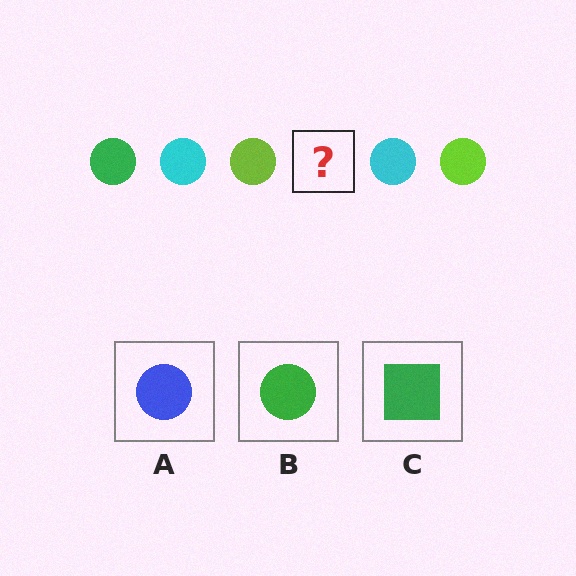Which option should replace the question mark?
Option B.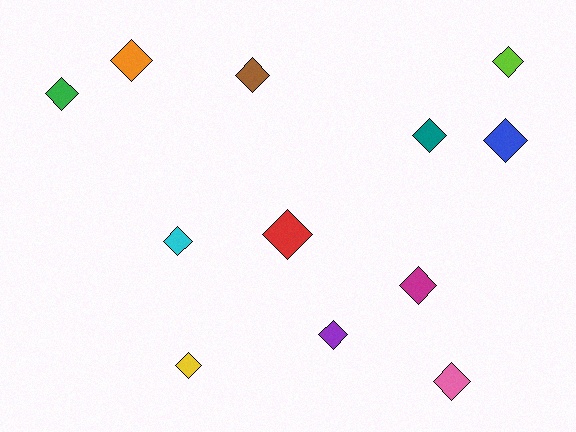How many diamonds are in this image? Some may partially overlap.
There are 12 diamonds.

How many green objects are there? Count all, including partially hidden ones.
There is 1 green object.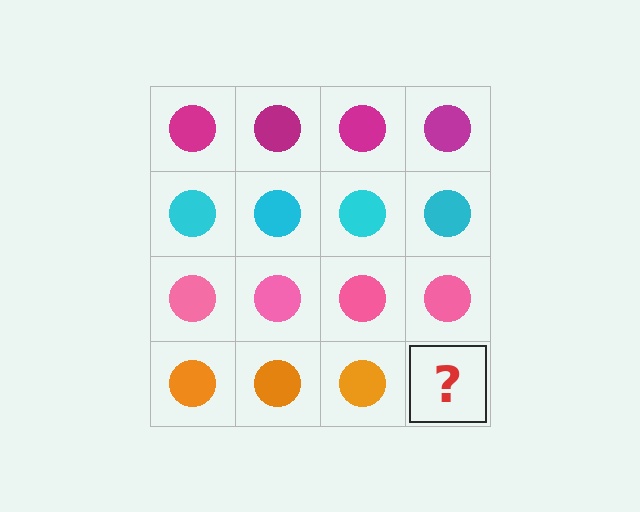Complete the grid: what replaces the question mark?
The question mark should be replaced with an orange circle.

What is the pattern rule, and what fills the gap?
The rule is that each row has a consistent color. The gap should be filled with an orange circle.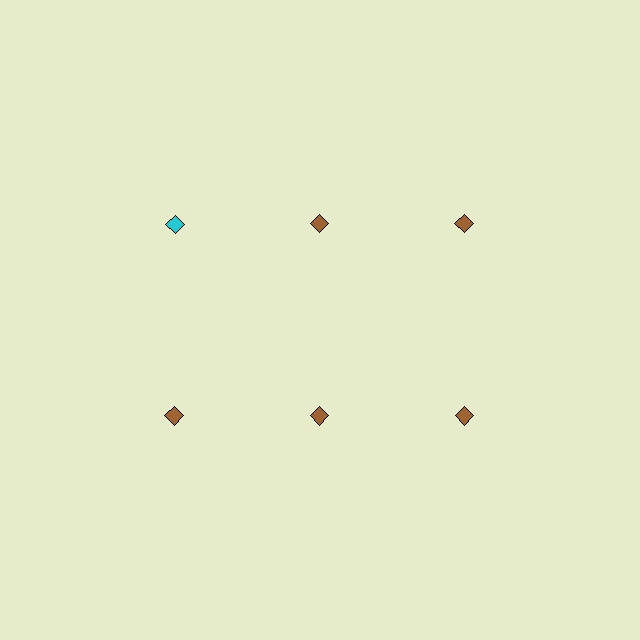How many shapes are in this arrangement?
There are 6 shapes arranged in a grid pattern.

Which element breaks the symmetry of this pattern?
The cyan diamond in the top row, leftmost column breaks the symmetry. All other shapes are brown diamonds.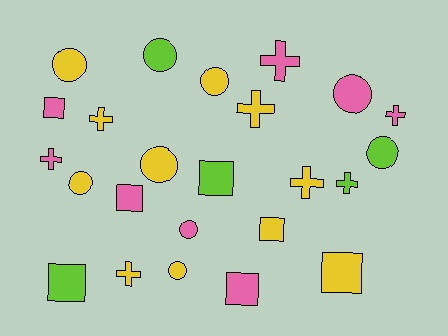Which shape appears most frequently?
Circle, with 9 objects.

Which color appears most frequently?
Yellow, with 11 objects.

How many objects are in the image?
There are 24 objects.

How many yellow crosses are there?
There are 4 yellow crosses.